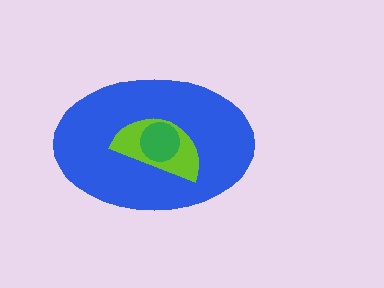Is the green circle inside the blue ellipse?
Yes.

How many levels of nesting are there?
3.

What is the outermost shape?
The blue ellipse.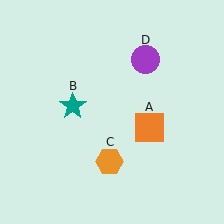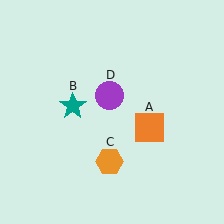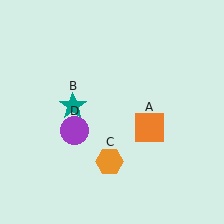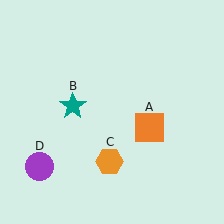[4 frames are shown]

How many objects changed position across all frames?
1 object changed position: purple circle (object D).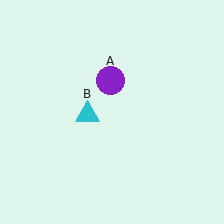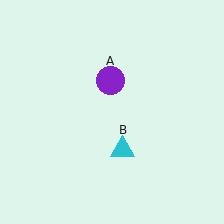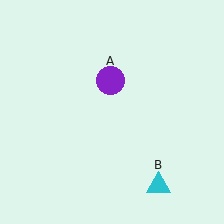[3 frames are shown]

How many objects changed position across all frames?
1 object changed position: cyan triangle (object B).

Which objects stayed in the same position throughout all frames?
Purple circle (object A) remained stationary.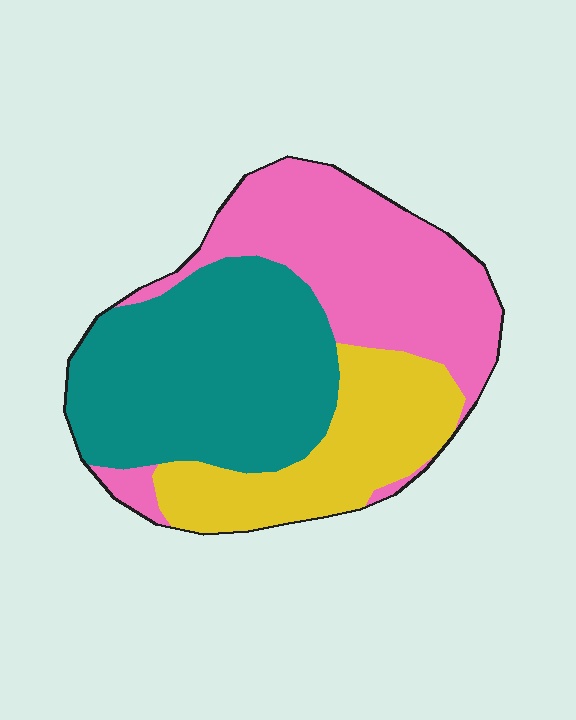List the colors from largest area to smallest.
From largest to smallest: teal, pink, yellow.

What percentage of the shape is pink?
Pink takes up about three eighths (3/8) of the shape.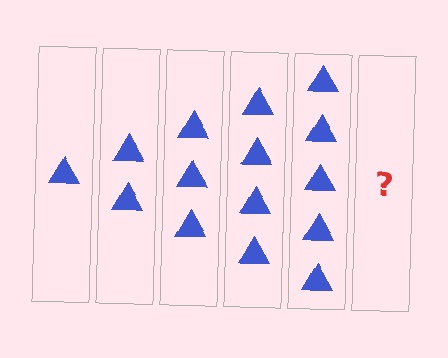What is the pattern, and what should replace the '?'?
The pattern is that each step adds one more triangle. The '?' should be 6 triangles.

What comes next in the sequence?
The next element should be 6 triangles.